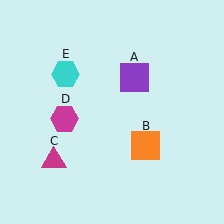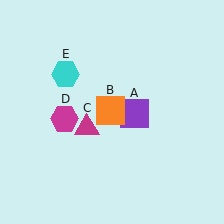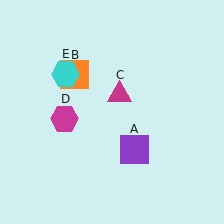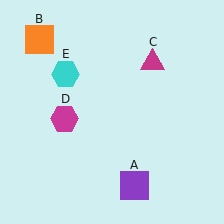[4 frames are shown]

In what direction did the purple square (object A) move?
The purple square (object A) moved down.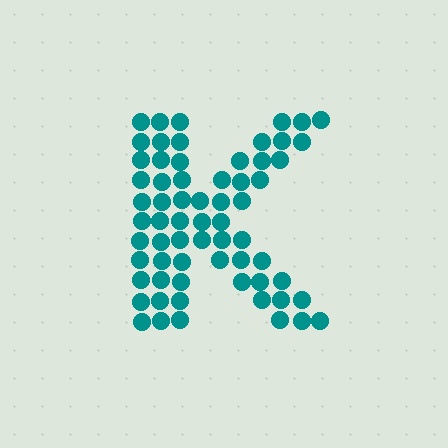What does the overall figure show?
The overall figure shows the letter K.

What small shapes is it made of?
It is made of small circles.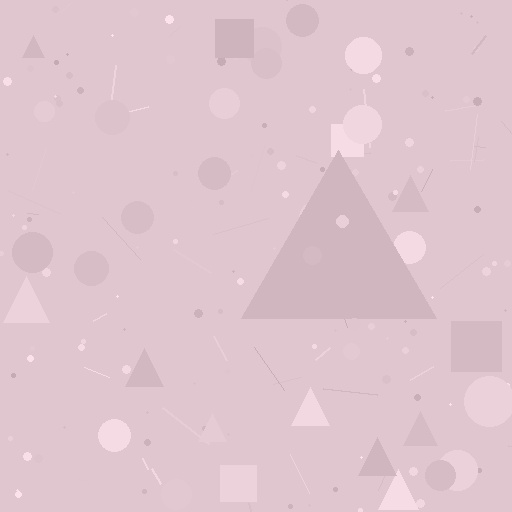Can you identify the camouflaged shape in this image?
The camouflaged shape is a triangle.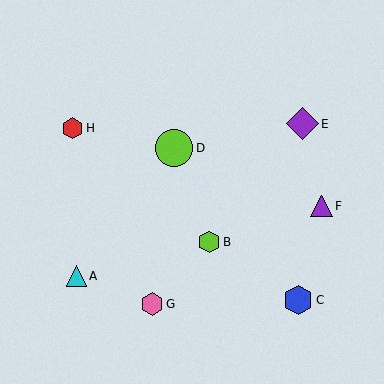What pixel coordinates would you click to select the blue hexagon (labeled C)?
Click at (298, 300) to select the blue hexagon C.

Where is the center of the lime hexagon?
The center of the lime hexagon is at (209, 242).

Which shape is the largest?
The lime circle (labeled D) is the largest.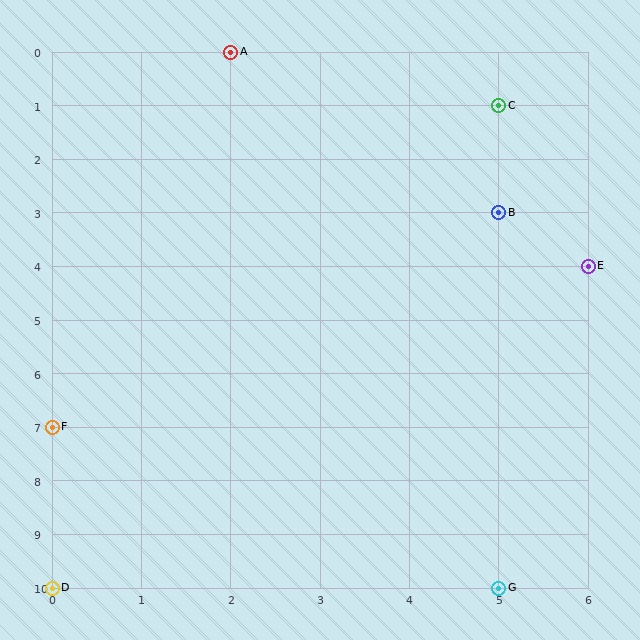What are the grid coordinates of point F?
Point F is at grid coordinates (0, 7).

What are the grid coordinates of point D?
Point D is at grid coordinates (0, 10).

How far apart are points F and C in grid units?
Points F and C are 5 columns and 6 rows apart (about 7.8 grid units diagonally).